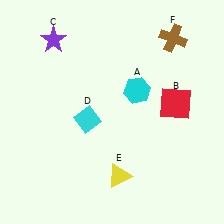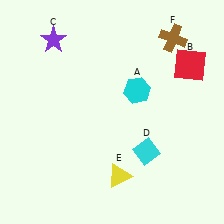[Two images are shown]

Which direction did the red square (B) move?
The red square (B) moved up.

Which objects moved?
The objects that moved are: the red square (B), the cyan diamond (D).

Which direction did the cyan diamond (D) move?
The cyan diamond (D) moved right.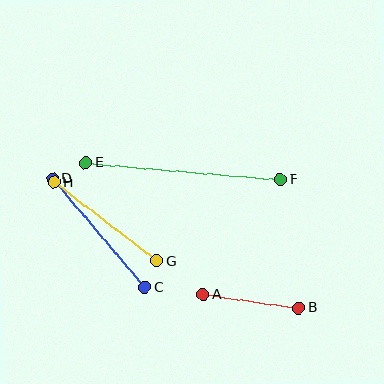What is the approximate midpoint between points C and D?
The midpoint is at approximately (99, 233) pixels.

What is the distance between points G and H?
The distance is approximately 130 pixels.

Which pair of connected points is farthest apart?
Points E and F are farthest apart.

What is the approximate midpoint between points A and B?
The midpoint is at approximately (251, 301) pixels.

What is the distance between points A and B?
The distance is approximately 97 pixels.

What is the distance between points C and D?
The distance is approximately 143 pixels.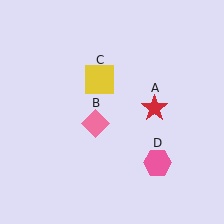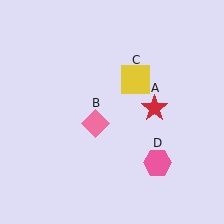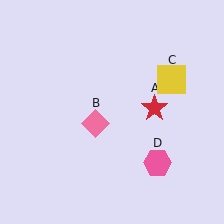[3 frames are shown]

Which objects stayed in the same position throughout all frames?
Red star (object A) and pink diamond (object B) and pink hexagon (object D) remained stationary.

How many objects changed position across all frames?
1 object changed position: yellow square (object C).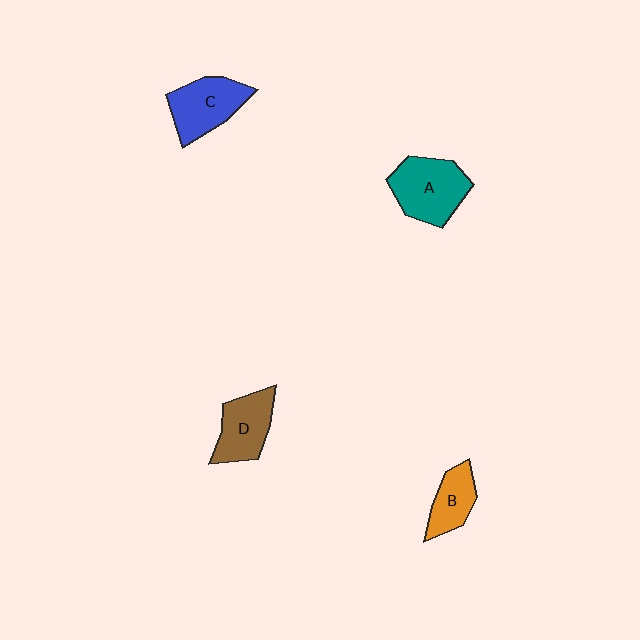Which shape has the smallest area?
Shape B (orange).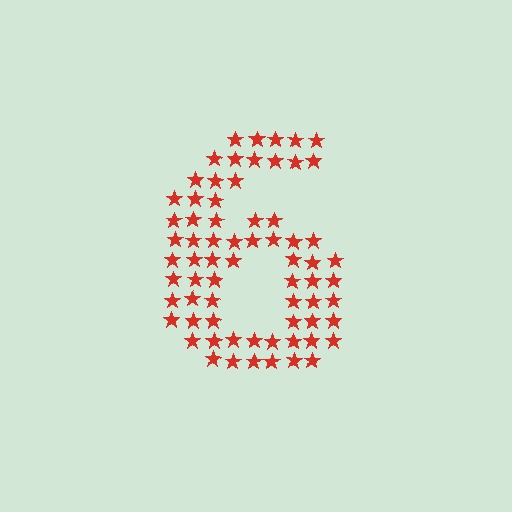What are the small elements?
The small elements are stars.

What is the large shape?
The large shape is the digit 6.